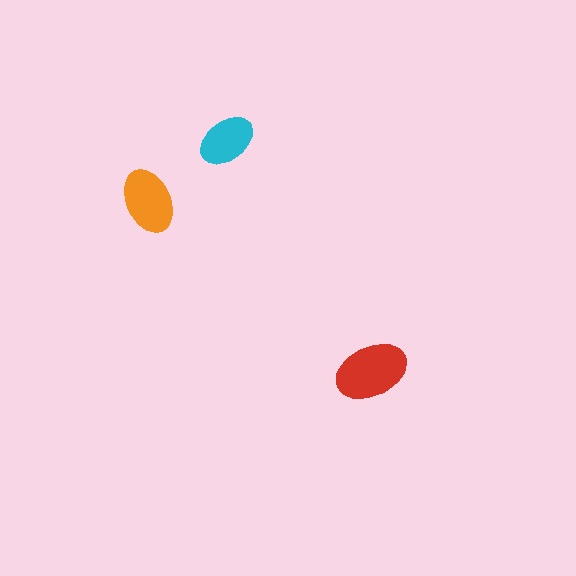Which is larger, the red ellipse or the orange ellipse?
The red one.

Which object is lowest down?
The red ellipse is bottommost.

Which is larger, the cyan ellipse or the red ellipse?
The red one.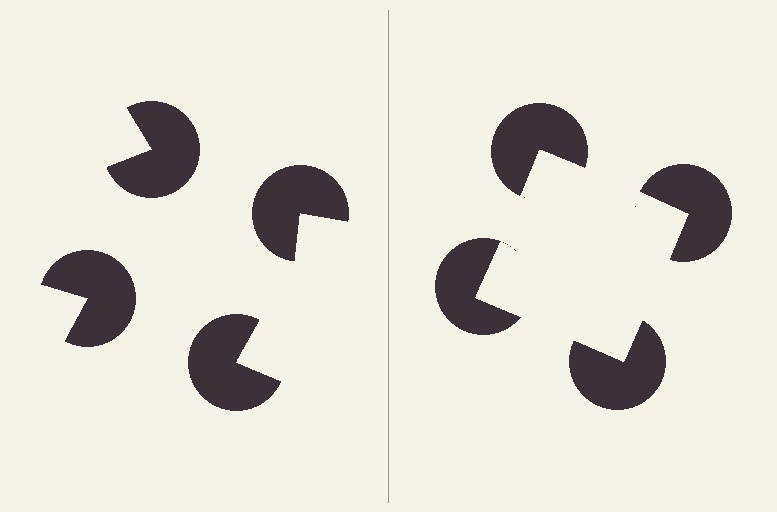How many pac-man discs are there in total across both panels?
8 — 4 on each side.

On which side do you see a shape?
An illusory square appears on the right side. On the left side the wedge cuts are rotated, so no coherent shape forms.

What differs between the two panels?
The pac-man discs are positioned identically on both sides; only the wedge orientations differ. On the right they align to a square; on the left they are misaligned.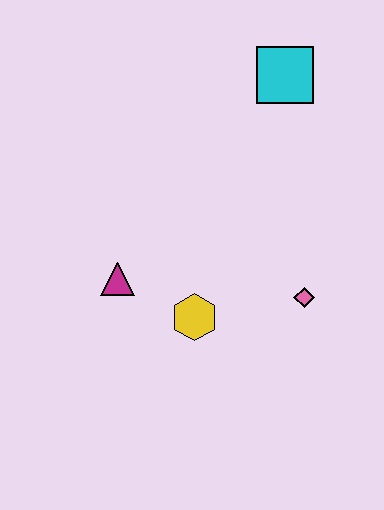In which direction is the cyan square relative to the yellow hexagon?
The cyan square is above the yellow hexagon.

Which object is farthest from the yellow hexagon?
The cyan square is farthest from the yellow hexagon.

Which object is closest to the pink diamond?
The yellow hexagon is closest to the pink diamond.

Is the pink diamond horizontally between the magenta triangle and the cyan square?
No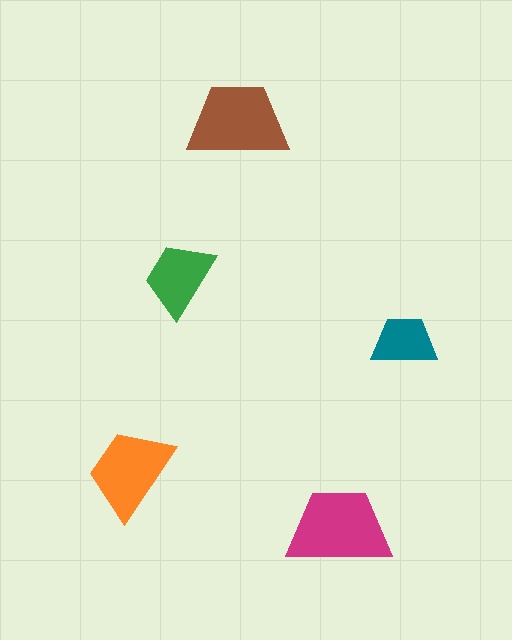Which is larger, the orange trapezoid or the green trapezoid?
The orange one.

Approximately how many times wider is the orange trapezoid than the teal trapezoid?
About 1.5 times wider.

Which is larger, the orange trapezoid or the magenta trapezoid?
The magenta one.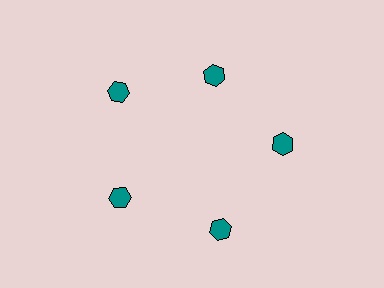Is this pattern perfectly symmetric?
No. The 5 teal hexagons are arranged in a ring, but one element near the 1 o'clock position is pulled inward toward the center, breaking the 5-fold rotational symmetry.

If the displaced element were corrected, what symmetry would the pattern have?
It would have 5-fold rotational symmetry — the pattern would map onto itself every 72 degrees.